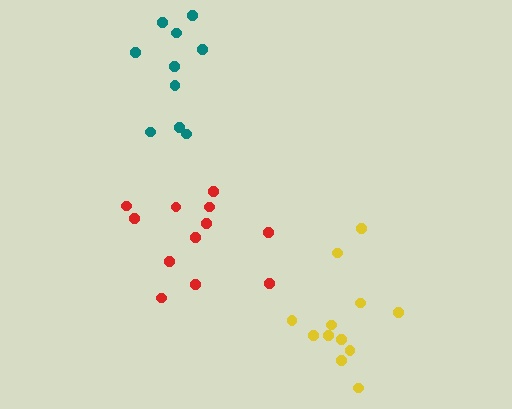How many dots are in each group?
Group 1: 12 dots, Group 2: 12 dots, Group 3: 10 dots (34 total).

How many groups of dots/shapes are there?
There are 3 groups.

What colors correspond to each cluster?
The clusters are colored: yellow, red, teal.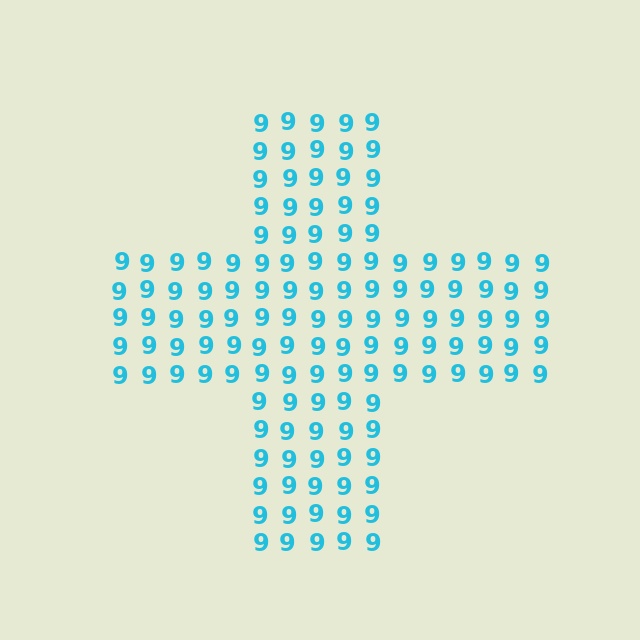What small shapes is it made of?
It is made of small digit 9's.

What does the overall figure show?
The overall figure shows a cross.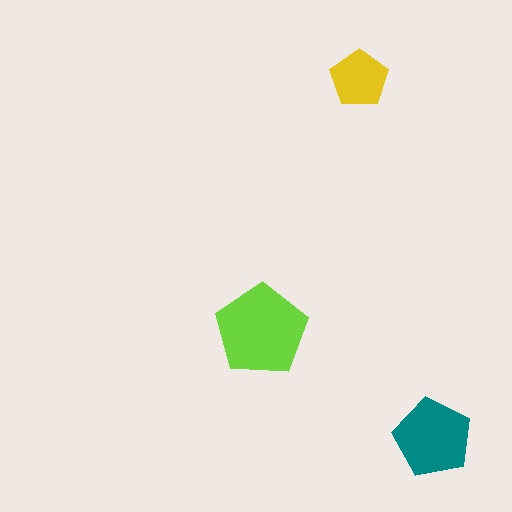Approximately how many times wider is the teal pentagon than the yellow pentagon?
About 1.5 times wider.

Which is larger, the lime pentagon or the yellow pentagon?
The lime one.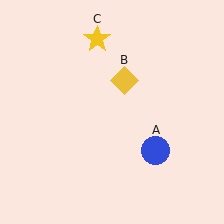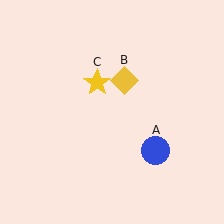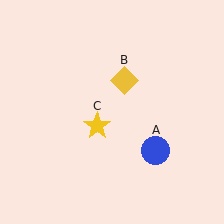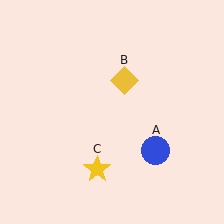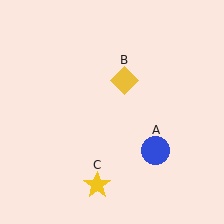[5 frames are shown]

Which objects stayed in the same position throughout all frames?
Blue circle (object A) and yellow diamond (object B) remained stationary.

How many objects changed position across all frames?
1 object changed position: yellow star (object C).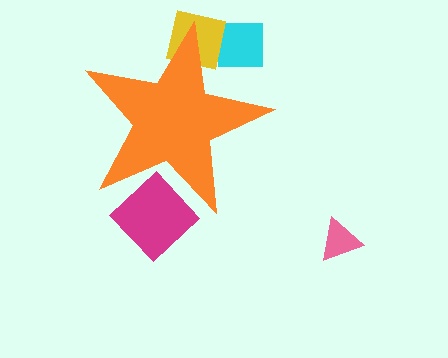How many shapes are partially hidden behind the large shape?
3 shapes are partially hidden.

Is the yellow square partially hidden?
Yes, the yellow square is partially hidden behind the orange star.